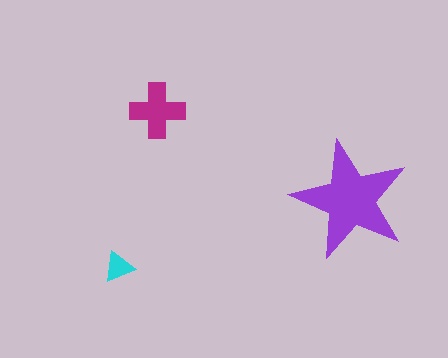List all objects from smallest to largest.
The cyan triangle, the magenta cross, the purple star.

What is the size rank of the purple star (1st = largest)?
1st.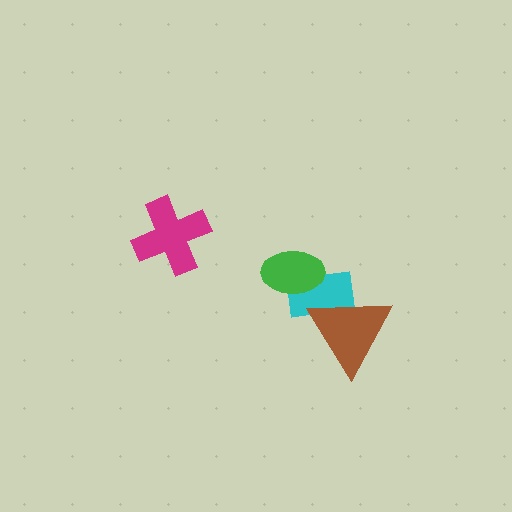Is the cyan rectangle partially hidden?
Yes, it is partially covered by another shape.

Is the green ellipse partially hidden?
No, no other shape covers it.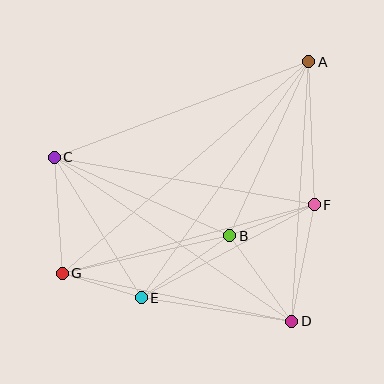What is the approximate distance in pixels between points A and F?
The distance between A and F is approximately 143 pixels.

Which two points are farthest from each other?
Points A and G are farthest from each other.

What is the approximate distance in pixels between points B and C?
The distance between B and C is approximately 192 pixels.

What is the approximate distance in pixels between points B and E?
The distance between B and E is approximately 108 pixels.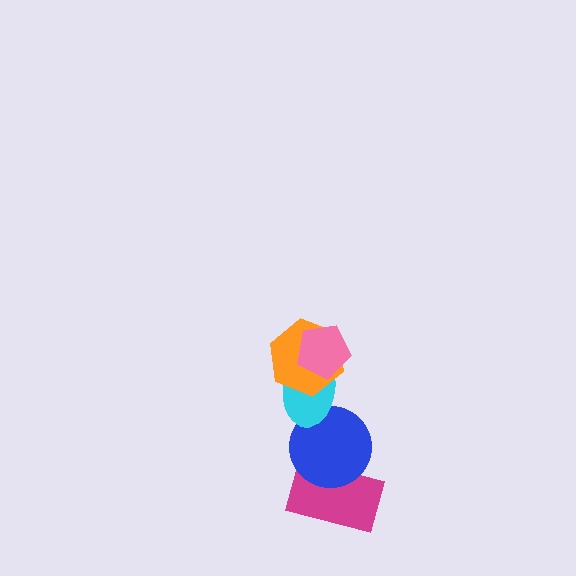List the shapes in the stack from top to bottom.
From top to bottom: the pink pentagon, the orange hexagon, the cyan ellipse, the blue circle, the magenta rectangle.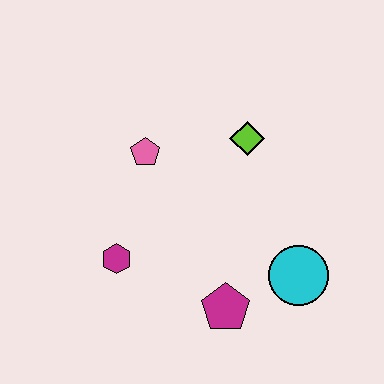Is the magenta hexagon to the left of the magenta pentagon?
Yes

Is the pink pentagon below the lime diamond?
Yes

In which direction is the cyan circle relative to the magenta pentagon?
The cyan circle is to the right of the magenta pentagon.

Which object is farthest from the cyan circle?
The pink pentagon is farthest from the cyan circle.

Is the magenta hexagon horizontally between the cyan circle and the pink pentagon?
No